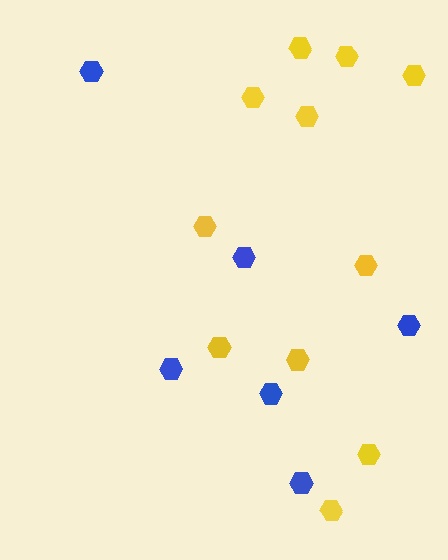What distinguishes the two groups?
There are 2 groups: one group of blue hexagons (6) and one group of yellow hexagons (11).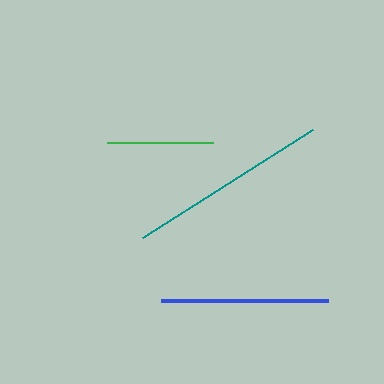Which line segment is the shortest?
The green line is the shortest at approximately 105 pixels.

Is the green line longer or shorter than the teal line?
The teal line is longer than the green line.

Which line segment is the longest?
The teal line is the longest at approximately 202 pixels.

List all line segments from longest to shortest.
From longest to shortest: teal, blue, green.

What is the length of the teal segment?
The teal segment is approximately 202 pixels long.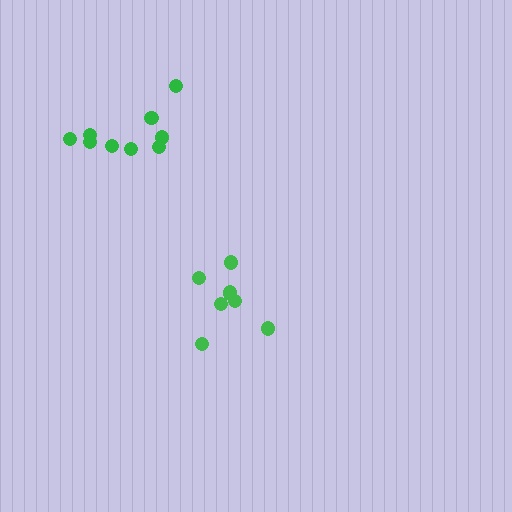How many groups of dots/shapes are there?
There are 2 groups.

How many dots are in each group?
Group 1: 8 dots, Group 2: 9 dots (17 total).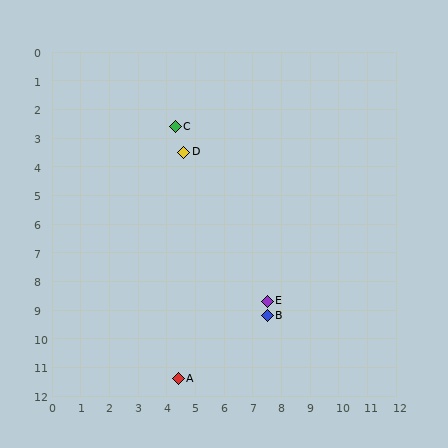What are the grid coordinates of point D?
Point D is at approximately (4.6, 3.5).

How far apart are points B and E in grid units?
Points B and E are about 0.5 grid units apart.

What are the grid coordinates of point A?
Point A is at approximately (4.4, 11.4).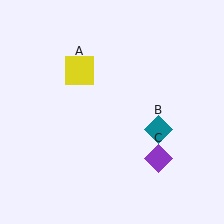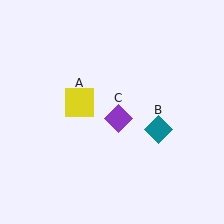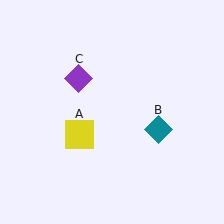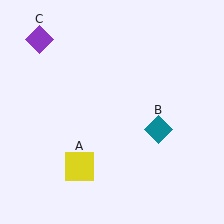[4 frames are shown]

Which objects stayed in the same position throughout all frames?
Teal diamond (object B) remained stationary.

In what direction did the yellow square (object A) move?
The yellow square (object A) moved down.